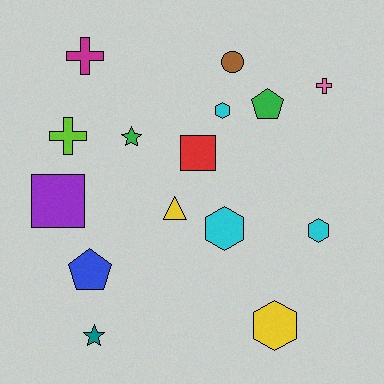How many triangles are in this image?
There is 1 triangle.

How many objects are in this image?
There are 15 objects.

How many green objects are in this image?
There are 2 green objects.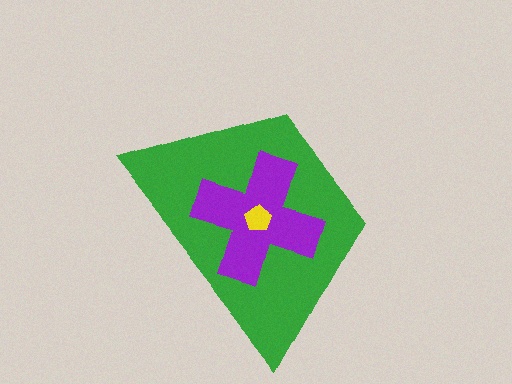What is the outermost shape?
The green trapezoid.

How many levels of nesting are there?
3.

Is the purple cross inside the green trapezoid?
Yes.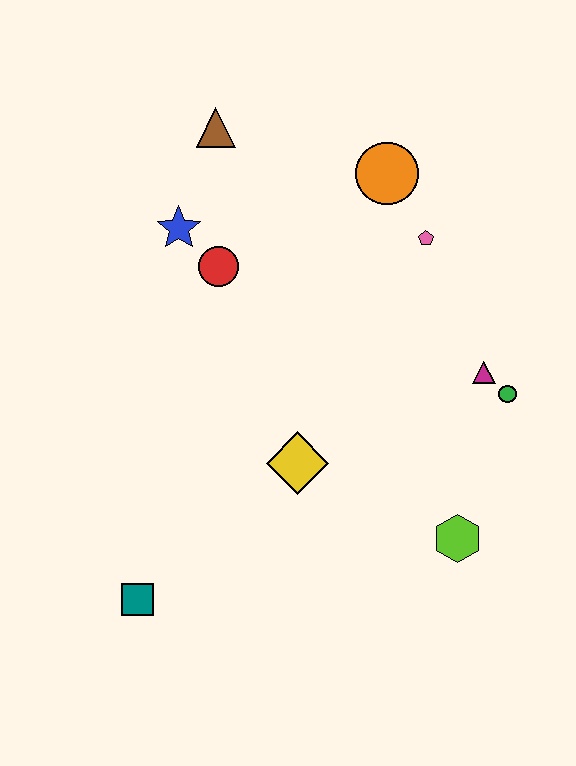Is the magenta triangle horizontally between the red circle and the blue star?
No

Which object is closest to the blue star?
The red circle is closest to the blue star.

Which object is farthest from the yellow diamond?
The brown triangle is farthest from the yellow diamond.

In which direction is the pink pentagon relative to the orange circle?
The pink pentagon is below the orange circle.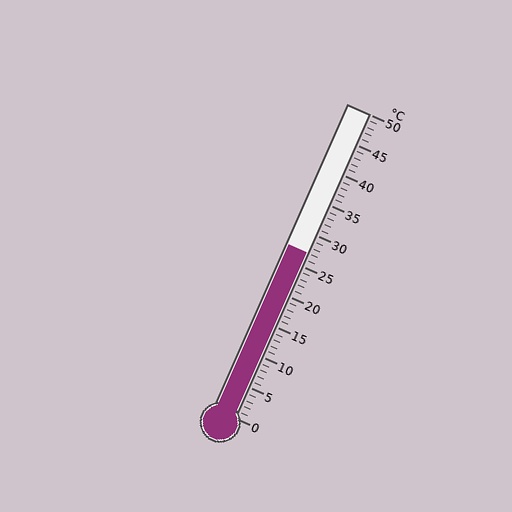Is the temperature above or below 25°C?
The temperature is above 25°C.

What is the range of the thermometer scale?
The thermometer scale ranges from 0°C to 50°C.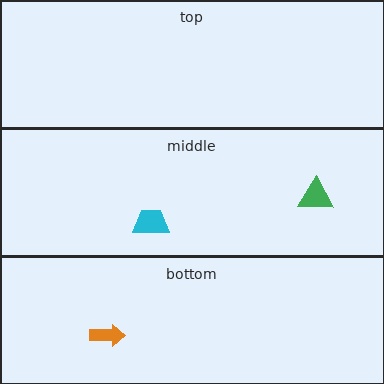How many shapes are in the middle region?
2.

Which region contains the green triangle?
The middle region.